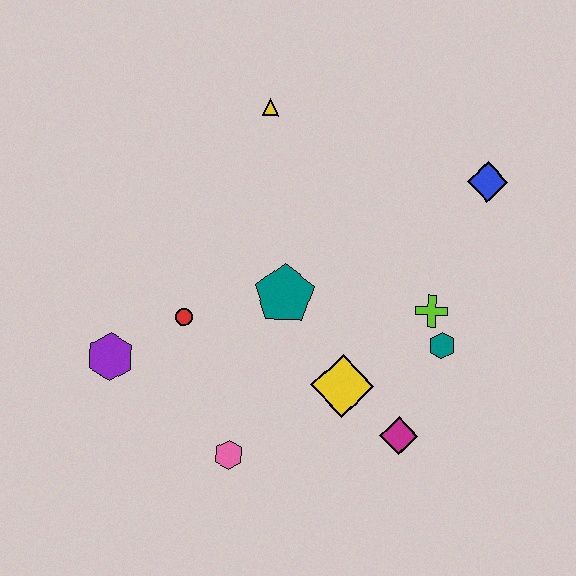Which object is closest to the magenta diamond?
The yellow diamond is closest to the magenta diamond.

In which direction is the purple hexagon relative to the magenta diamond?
The purple hexagon is to the left of the magenta diamond.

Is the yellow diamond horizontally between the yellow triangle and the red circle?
No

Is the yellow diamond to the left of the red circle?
No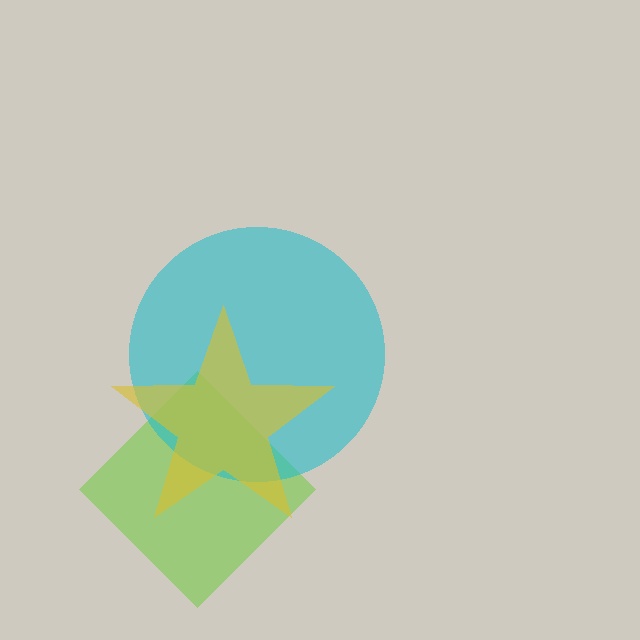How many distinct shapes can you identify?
There are 3 distinct shapes: a lime diamond, a cyan circle, a yellow star.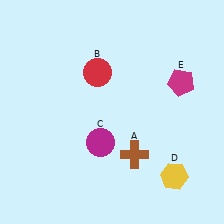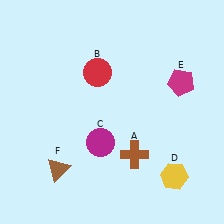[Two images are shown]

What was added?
A brown triangle (F) was added in Image 2.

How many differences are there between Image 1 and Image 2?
There is 1 difference between the two images.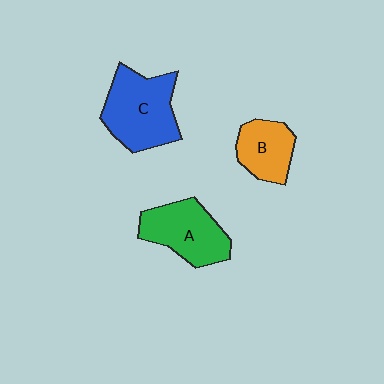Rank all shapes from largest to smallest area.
From largest to smallest: C (blue), A (green), B (orange).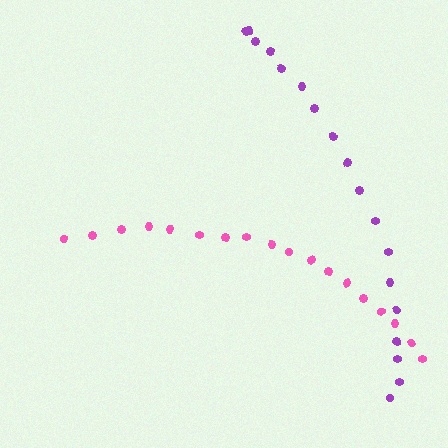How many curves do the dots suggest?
There are 2 distinct paths.